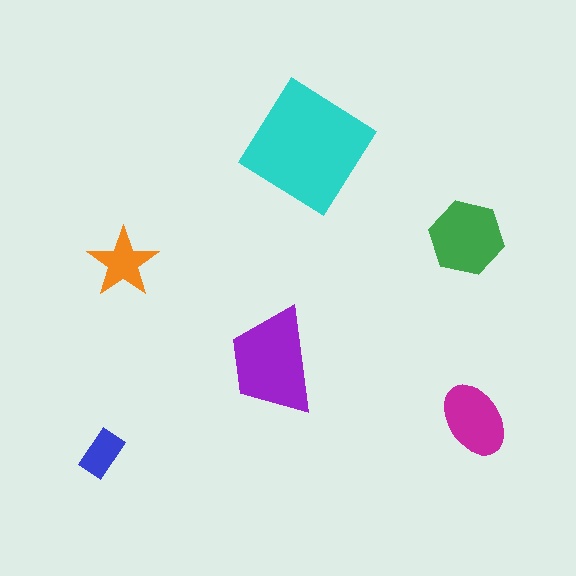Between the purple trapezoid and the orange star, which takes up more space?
The purple trapezoid.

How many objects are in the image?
There are 6 objects in the image.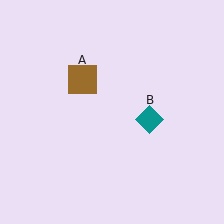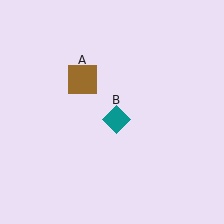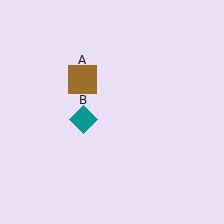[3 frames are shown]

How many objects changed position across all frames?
1 object changed position: teal diamond (object B).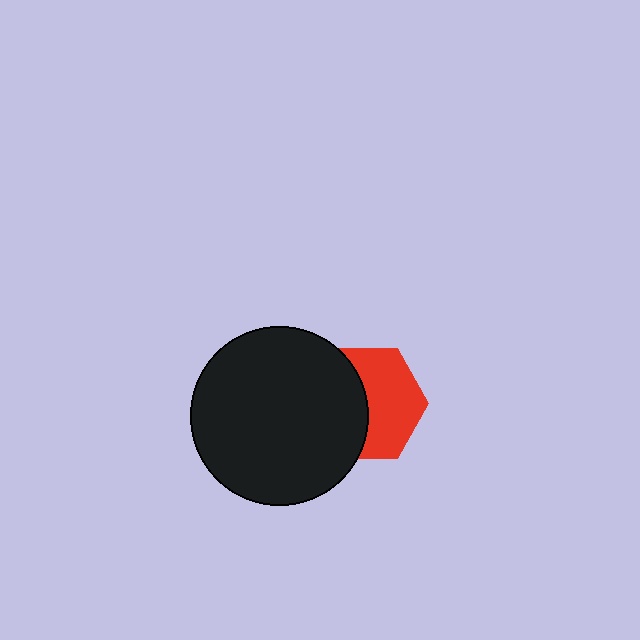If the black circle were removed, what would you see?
You would see the complete red hexagon.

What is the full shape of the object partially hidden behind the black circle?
The partially hidden object is a red hexagon.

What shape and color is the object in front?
The object in front is a black circle.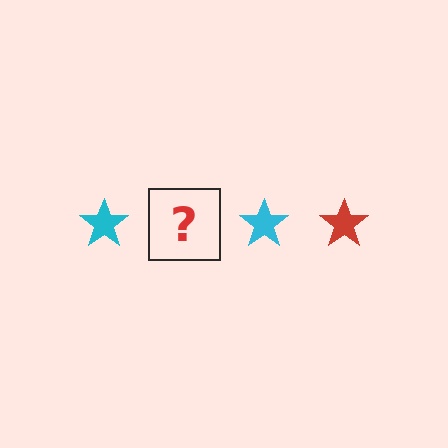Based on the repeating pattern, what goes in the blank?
The blank should be a red star.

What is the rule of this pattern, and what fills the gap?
The rule is that the pattern cycles through cyan, red stars. The gap should be filled with a red star.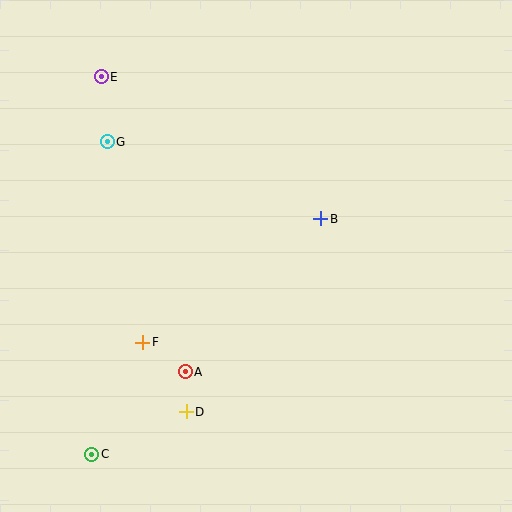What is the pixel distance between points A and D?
The distance between A and D is 40 pixels.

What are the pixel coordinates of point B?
Point B is at (321, 219).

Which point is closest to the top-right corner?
Point B is closest to the top-right corner.